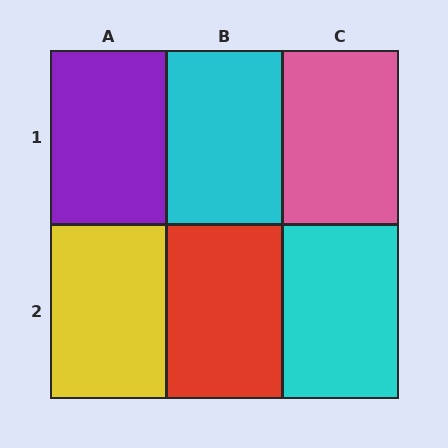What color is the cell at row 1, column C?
Pink.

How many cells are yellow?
1 cell is yellow.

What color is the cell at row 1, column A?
Purple.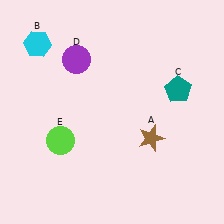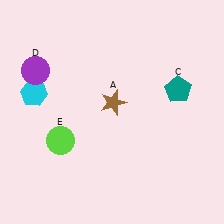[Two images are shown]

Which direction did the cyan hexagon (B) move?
The cyan hexagon (B) moved down.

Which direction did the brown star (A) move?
The brown star (A) moved left.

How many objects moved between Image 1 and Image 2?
3 objects moved between the two images.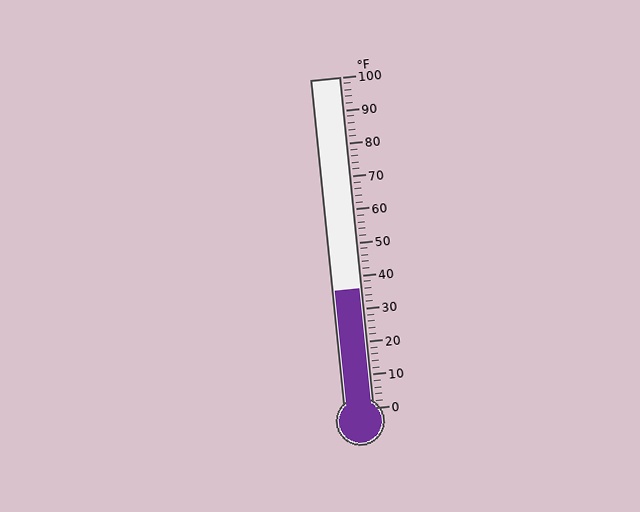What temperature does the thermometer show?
The thermometer shows approximately 36°F.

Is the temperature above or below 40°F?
The temperature is below 40°F.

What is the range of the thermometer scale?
The thermometer scale ranges from 0°F to 100°F.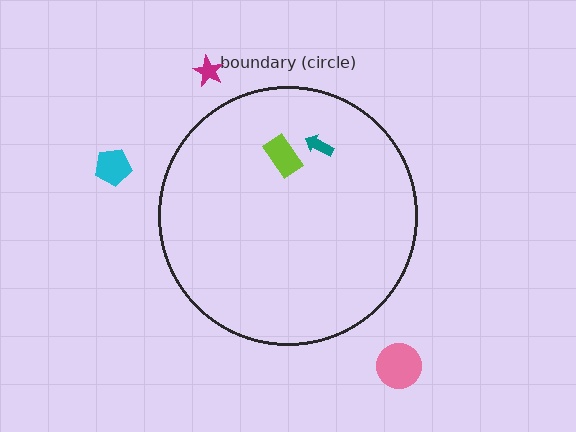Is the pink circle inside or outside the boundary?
Outside.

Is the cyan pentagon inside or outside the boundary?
Outside.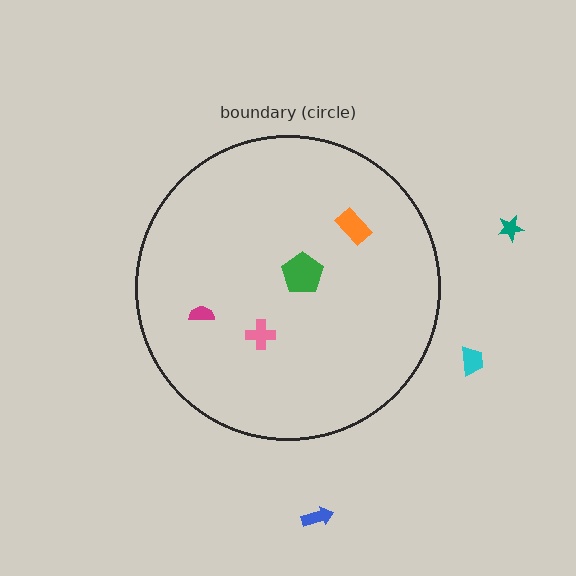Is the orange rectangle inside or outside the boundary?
Inside.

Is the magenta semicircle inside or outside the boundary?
Inside.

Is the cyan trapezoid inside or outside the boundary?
Outside.